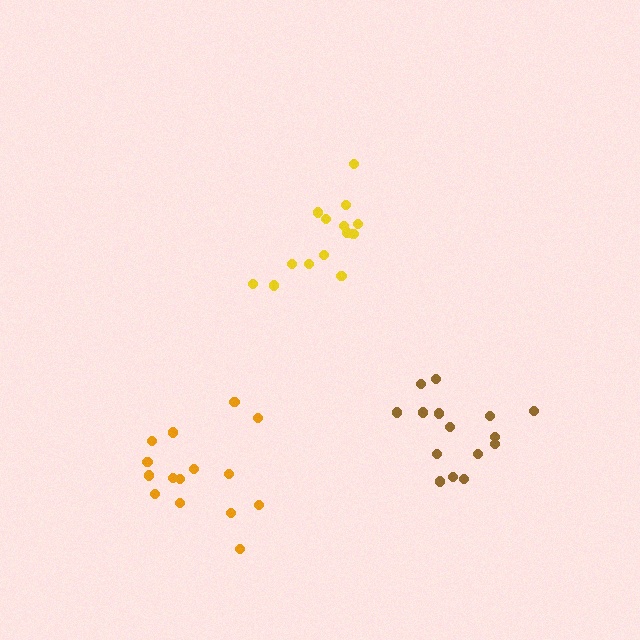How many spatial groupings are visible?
There are 3 spatial groupings.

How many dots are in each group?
Group 1: 15 dots, Group 2: 14 dots, Group 3: 15 dots (44 total).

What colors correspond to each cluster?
The clusters are colored: brown, yellow, orange.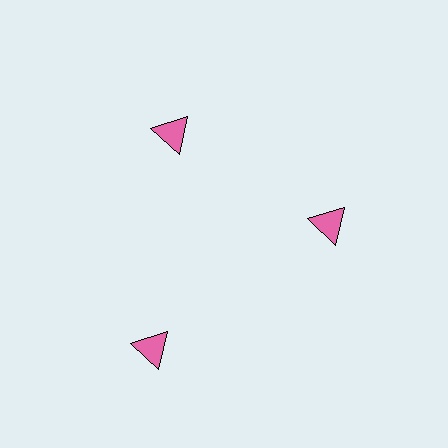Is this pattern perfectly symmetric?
No. The 3 pink triangles are arranged in a ring, but one element near the 7 o'clock position is pushed outward from the center, breaking the 3-fold rotational symmetry.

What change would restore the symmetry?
The symmetry would be restored by moving it inward, back onto the ring so that all 3 triangles sit at equal angles and equal distance from the center.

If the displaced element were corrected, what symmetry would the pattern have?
It would have 3-fold rotational symmetry — the pattern would map onto itself every 120 degrees.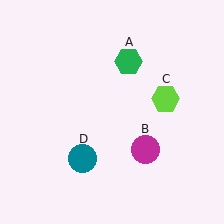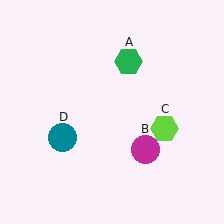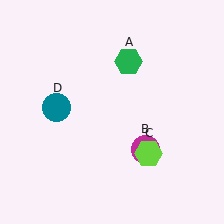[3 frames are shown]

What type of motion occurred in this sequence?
The lime hexagon (object C), teal circle (object D) rotated clockwise around the center of the scene.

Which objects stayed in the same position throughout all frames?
Green hexagon (object A) and magenta circle (object B) remained stationary.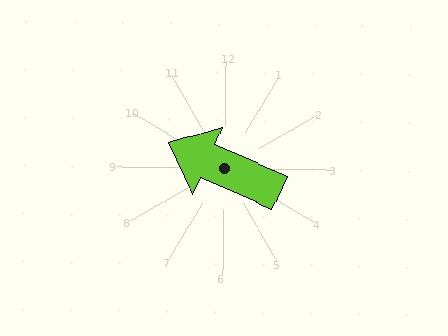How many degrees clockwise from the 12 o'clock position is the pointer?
Approximately 293 degrees.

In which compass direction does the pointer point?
Northwest.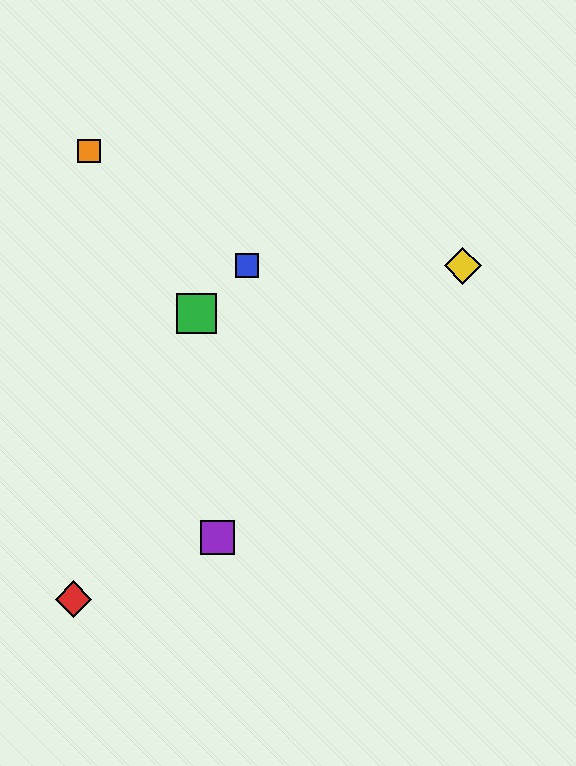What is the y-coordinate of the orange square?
The orange square is at y≈151.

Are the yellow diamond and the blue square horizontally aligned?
Yes, both are at y≈266.